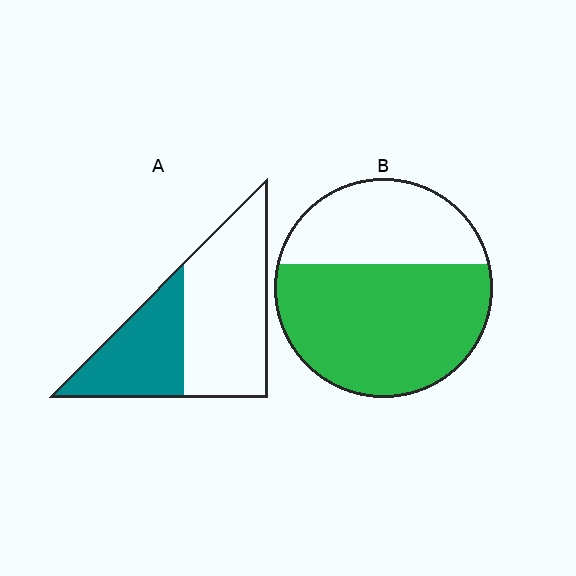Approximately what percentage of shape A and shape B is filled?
A is approximately 40% and B is approximately 65%.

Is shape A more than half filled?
No.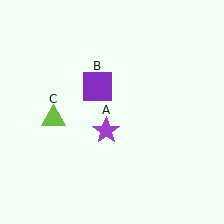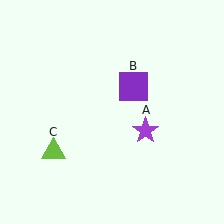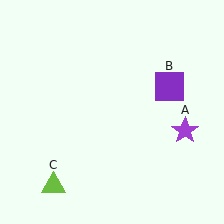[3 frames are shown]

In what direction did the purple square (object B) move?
The purple square (object B) moved right.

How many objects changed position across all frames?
3 objects changed position: purple star (object A), purple square (object B), lime triangle (object C).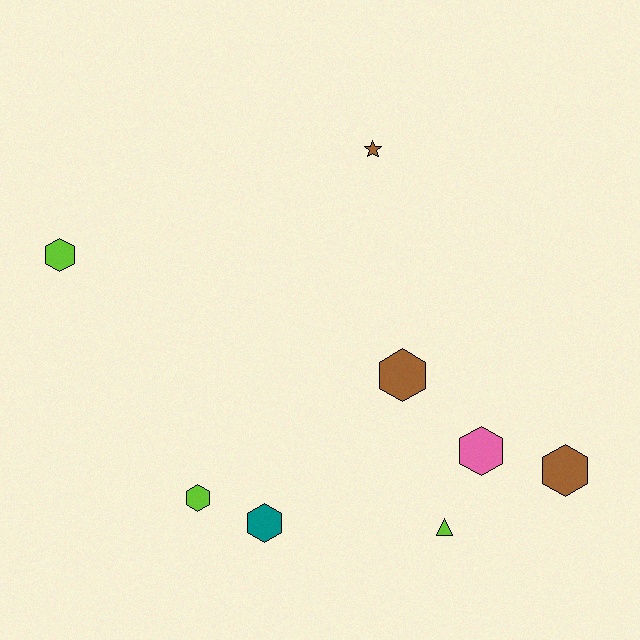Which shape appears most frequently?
Hexagon, with 6 objects.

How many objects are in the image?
There are 8 objects.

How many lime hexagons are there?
There are 2 lime hexagons.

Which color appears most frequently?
Brown, with 3 objects.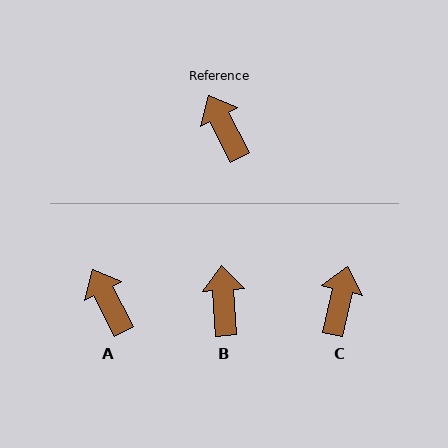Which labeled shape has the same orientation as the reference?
A.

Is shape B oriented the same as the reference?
No, it is off by about 23 degrees.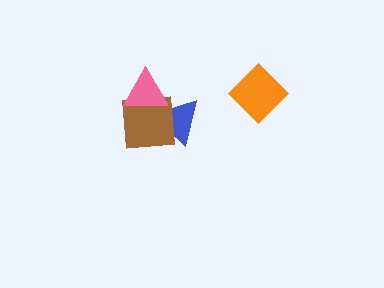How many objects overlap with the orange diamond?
0 objects overlap with the orange diamond.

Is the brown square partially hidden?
Yes, it is partially covered by another shape.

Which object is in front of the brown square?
The pink triangle is in front of the brown square.